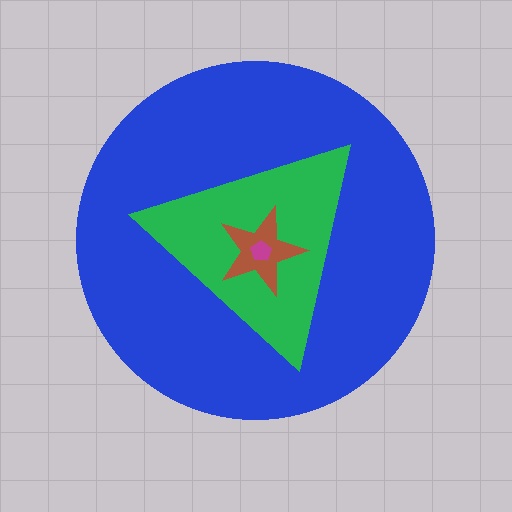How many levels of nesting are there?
4.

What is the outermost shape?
The blue circle.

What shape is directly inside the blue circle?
The green triangle.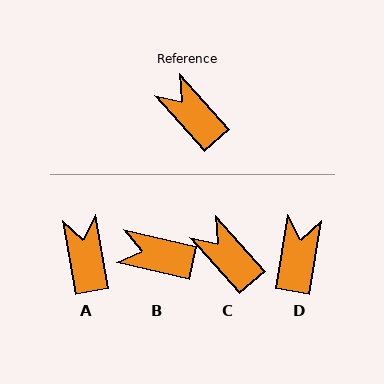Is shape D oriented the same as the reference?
No, it is off by about 51 degrees.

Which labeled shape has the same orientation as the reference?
C.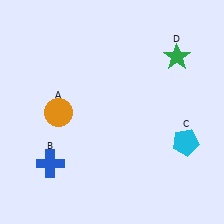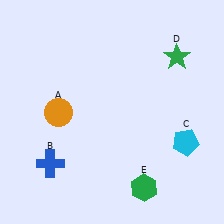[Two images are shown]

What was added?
A green hexagon (E) was added in Image 2.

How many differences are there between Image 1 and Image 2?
There is 1 difference between the two images.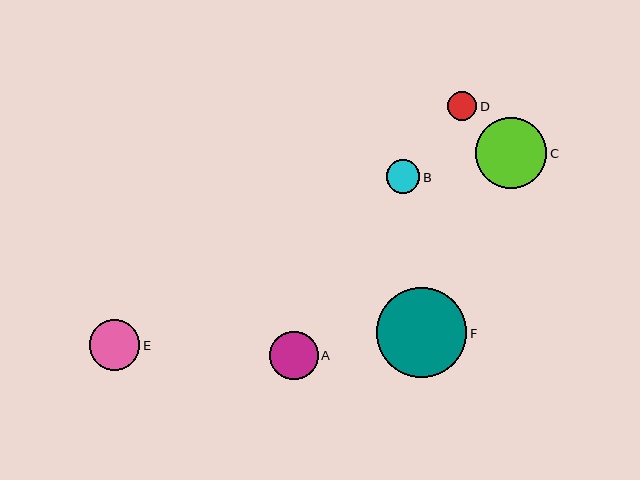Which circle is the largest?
Circle F is the largest with a size of approximately 90 pixels.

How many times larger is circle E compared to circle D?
Circle E is approximately 1.8 times the size of circle D.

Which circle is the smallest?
Circle D is the smallest with a size of approximately 29 pixels.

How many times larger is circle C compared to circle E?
Circle C is approximately 1.4 times the size of circle E.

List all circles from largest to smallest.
From largest to smallest: F, C, E, A, B, D.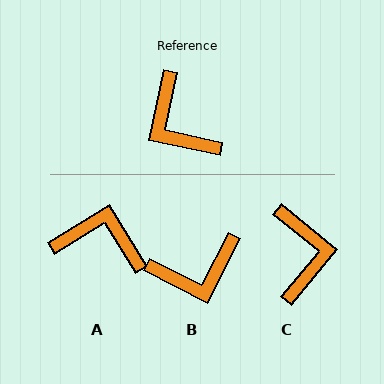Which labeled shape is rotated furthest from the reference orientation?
C, about 152 degrees away.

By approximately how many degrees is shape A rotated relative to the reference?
Approximately 136 degrees clockwise.